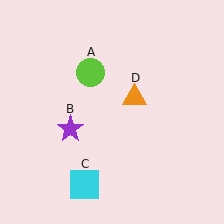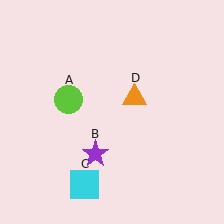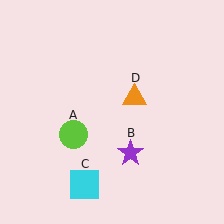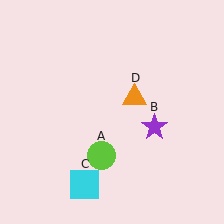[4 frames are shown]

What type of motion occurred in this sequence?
The lime circle (object A), purple star (object B) rotated counterclockwise around the center of the scene.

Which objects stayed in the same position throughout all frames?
Cyan square (object C) and orange triangle (object D) remained stationary.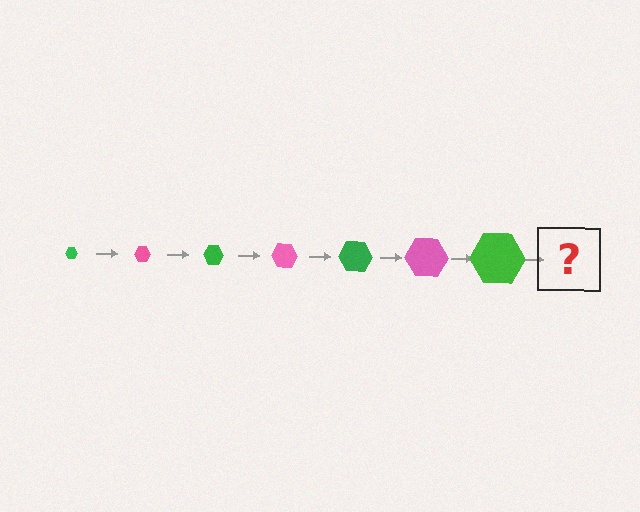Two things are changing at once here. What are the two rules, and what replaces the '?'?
The two rules are that the hexagon grows larger each step and the color cycles through green and pink. The '?' should be a pink hexagon, larger than the previous one.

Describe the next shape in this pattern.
It should be a pink hexagon, larger than the previous one.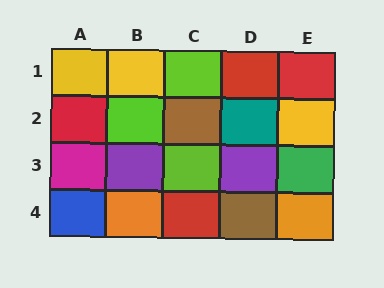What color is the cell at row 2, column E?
Yellow.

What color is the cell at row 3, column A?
Magenta.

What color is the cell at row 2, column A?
Red.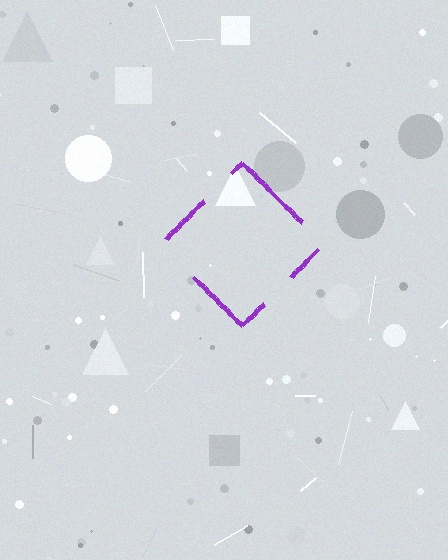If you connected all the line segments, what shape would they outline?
They would outline a diamond.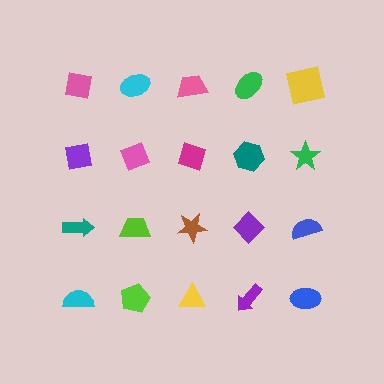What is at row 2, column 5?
A green star.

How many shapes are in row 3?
5 shapes.